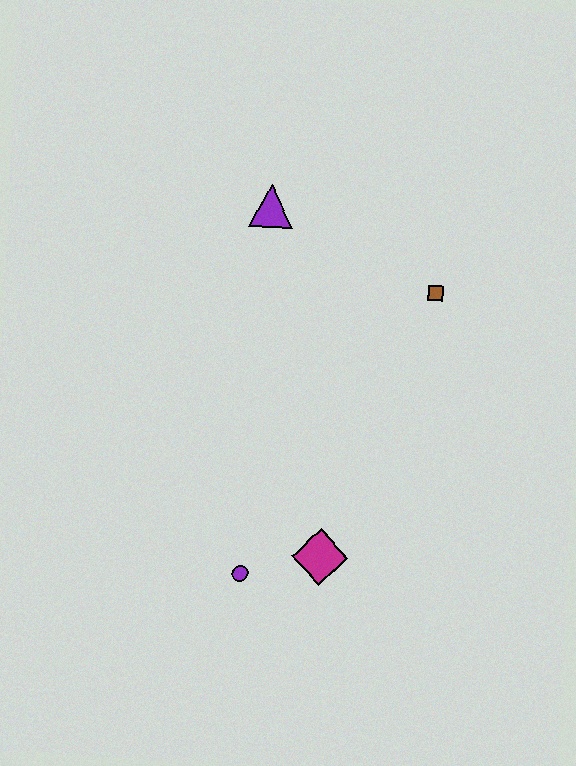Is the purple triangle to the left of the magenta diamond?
Yes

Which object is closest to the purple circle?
The magenta diamond is closest to the purple circle.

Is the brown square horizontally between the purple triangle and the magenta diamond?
No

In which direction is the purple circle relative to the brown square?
The purple circle is below the brown square.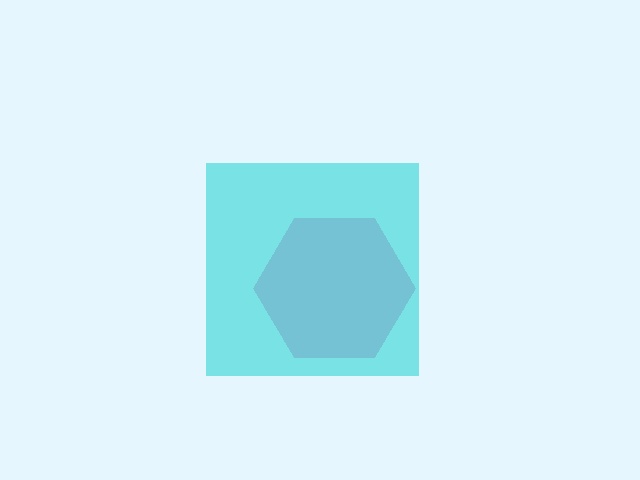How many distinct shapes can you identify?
There are 2 distinct shapes: a magenta hexagon, a cyan square.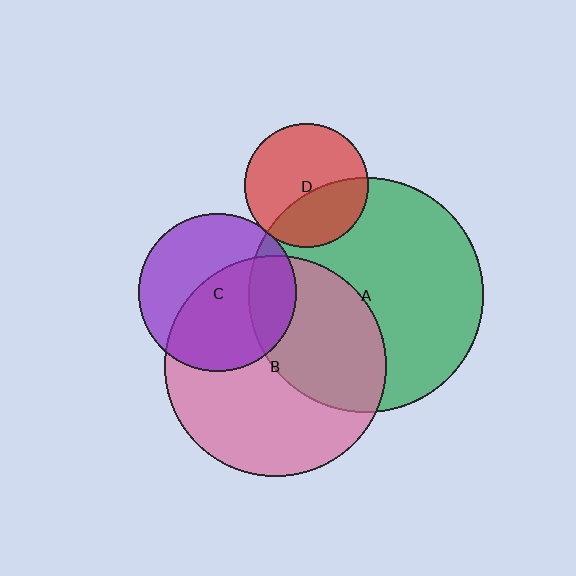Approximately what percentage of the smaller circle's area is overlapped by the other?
Approximately 55%.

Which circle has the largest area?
Circle A (green).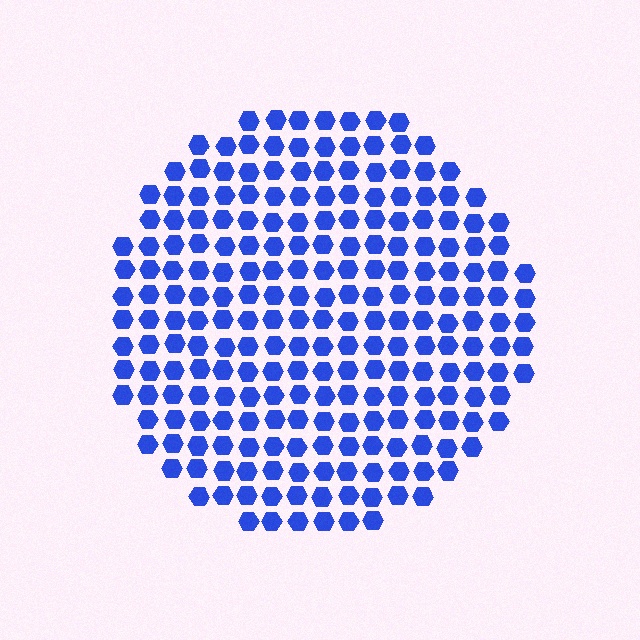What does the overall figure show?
The overall figure shows a circle.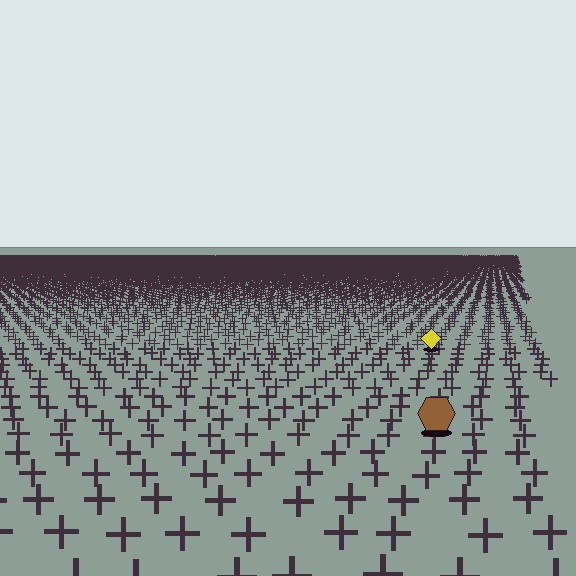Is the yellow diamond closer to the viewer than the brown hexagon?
No. The brown hexagon is closer — you can tell from the texture gradient: the ground texture is coarser near it.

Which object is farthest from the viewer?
The yellow diamond is farthest from the viewer. It appears smaller and the ground texture around it is denser.